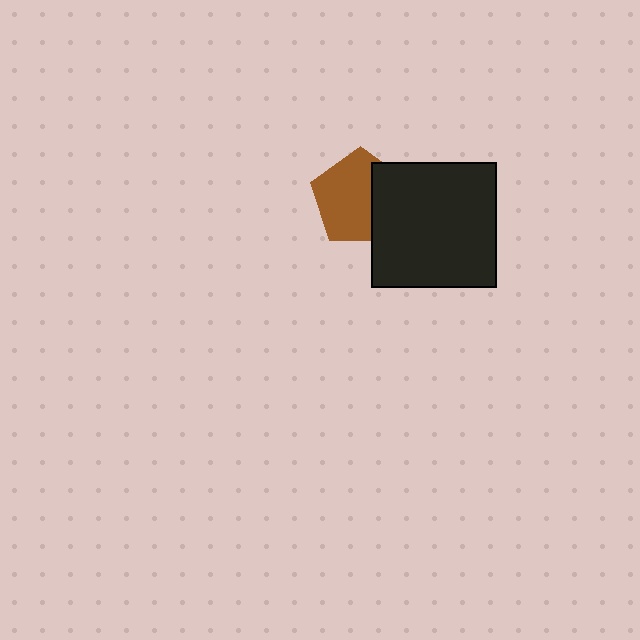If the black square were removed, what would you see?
You would see the complete brown pentagon.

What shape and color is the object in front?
The object in front is a black square.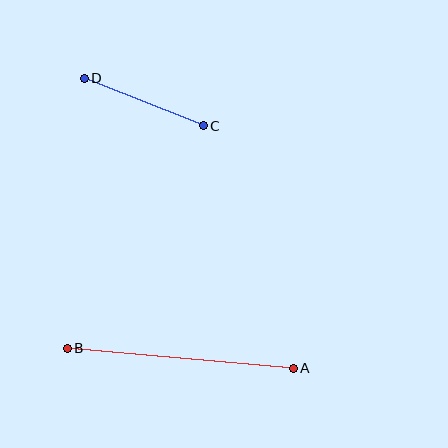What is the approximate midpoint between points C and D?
The midpoint is at approximately (144, 102) pixels.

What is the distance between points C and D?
The distance is approximately 128 pixels.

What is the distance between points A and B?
The distance is approximately 227 pixels.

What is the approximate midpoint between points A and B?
The midpoint is at approximately (180, 358) pixels.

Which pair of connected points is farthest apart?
Points A and B are farthest apart.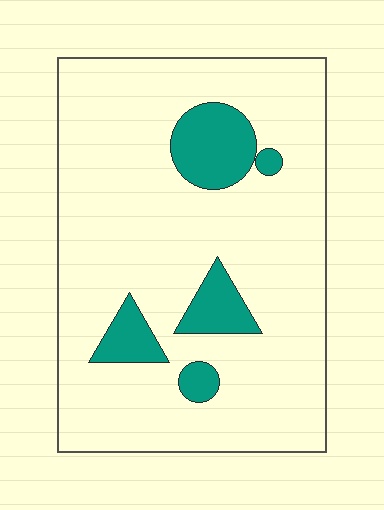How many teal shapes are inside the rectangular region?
5.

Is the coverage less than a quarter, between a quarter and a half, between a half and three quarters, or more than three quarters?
Less than a quarter.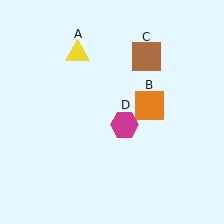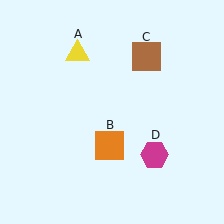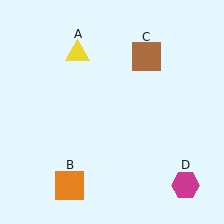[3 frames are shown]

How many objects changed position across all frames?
2 objects changed position: orange square (object B), magenta hexagon (object D).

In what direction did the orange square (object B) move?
The orange square (object B) moved down and to the left.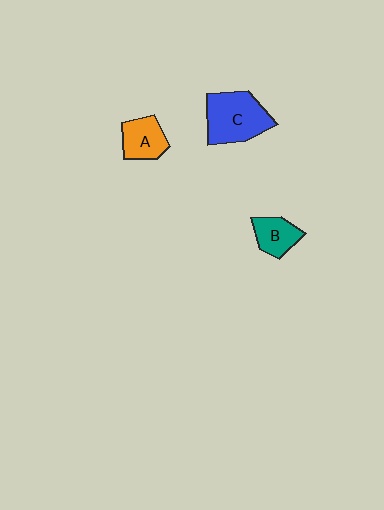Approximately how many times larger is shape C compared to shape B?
Approximately 1.9 times.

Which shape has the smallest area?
Shape B (teal).